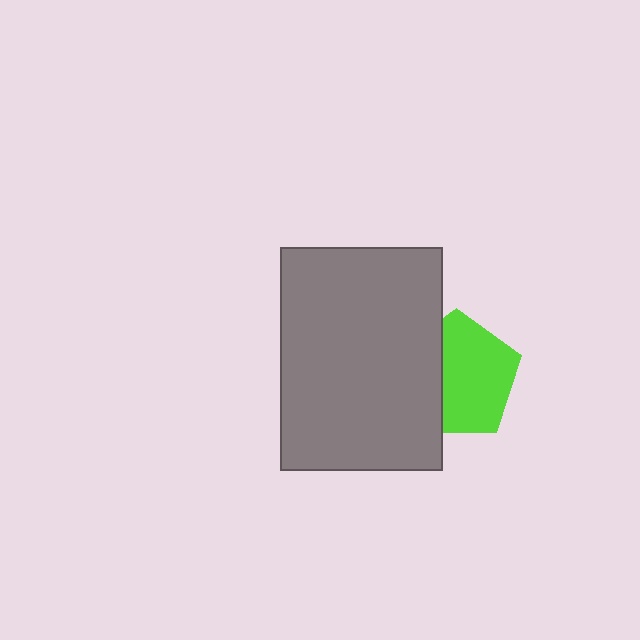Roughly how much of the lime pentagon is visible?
About half of it is visible (roughly 64%).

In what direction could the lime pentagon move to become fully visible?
The lime pentagon could move right. That would shift it out from behind the gray rectangle entirely.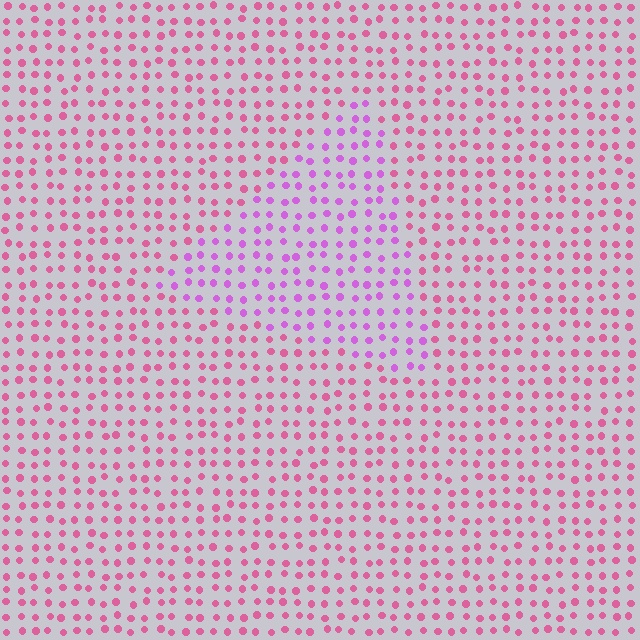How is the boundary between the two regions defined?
The boundary is defined purely by a slight shift in hue (about 37 degrees). Spacing, size, and orientation are identical on both sides.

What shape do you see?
I see a triangle.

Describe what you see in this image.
The image is filled with small pink elements in a uniform arrangement. A triangle-shaped region is visible where the elements are tinted to a slightly different hue, forming a subtle color boundary.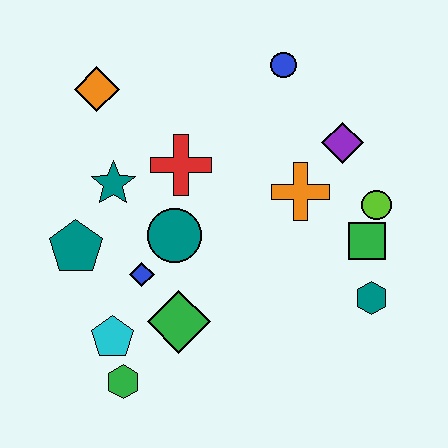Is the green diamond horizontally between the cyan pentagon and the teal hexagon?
Yes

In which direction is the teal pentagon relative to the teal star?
The teal pentagon is below the teal star.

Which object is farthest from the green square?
The orange diamond is farthest from the green square.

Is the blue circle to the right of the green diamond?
Yes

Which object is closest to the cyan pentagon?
The green hexagon is closest to the cyan pentagon.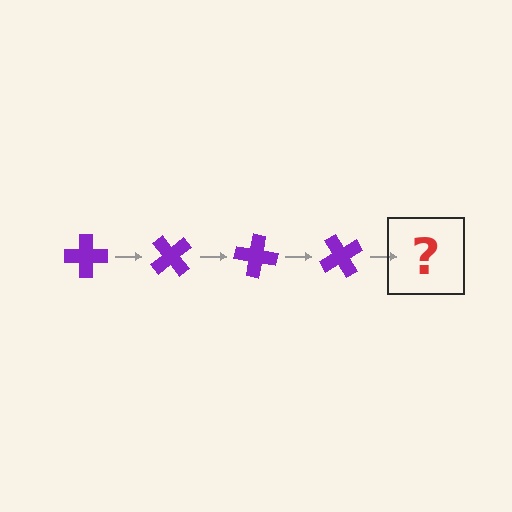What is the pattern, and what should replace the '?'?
The pattern is that the cross rotates 50 degrees each step. The '?' should be a purple cross rotated 200 degrees.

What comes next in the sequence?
The next element should be a purple cross rotated 200 degrees.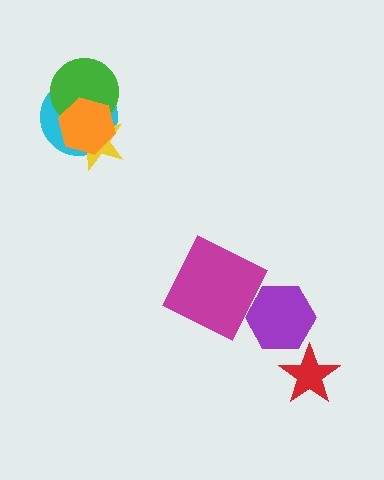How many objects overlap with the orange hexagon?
3 objects overlap with the orange hexagon.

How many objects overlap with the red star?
0 objects overlap with the red star.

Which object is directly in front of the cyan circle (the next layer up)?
The yellow star is directly in front of the cyan circle.